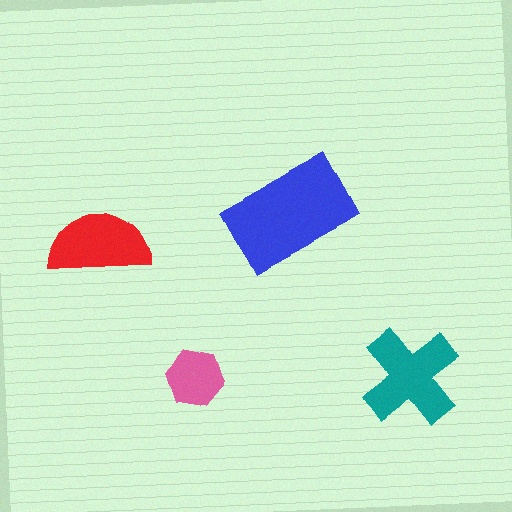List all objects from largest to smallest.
The blue rectangle, the teal cross, the red semicircle, the pink hexagon.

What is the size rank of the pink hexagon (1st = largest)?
4th.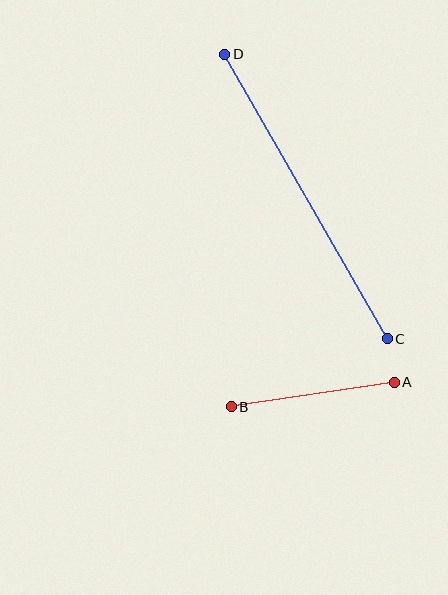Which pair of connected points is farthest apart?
Points C and D are farthest apart.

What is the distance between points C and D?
The distance is approximately 328 pixels.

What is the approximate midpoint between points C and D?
The midpoint is at approximately (306, 196) pixels.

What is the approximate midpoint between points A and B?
The midpoint is at approximately (313, 394) pixels.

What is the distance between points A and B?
The distance is approximately 165 pixels.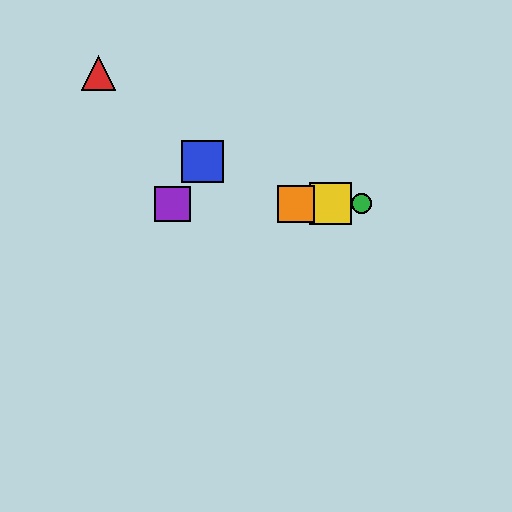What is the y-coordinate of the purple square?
The purple square is at y≈204.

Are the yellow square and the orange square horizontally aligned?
Yes, both are at y≈204.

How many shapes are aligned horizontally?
4 shapes (the green circle, the yellow square, the purple square, the orange square) are aligned horizontally.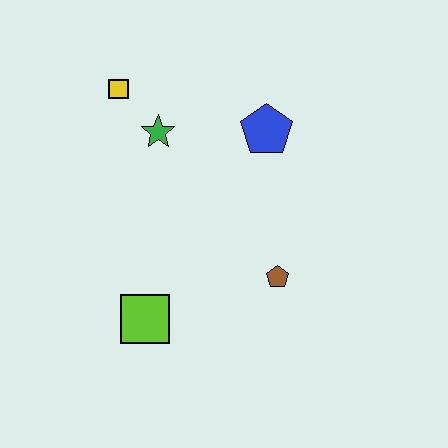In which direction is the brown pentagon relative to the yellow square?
The brown pentagon is below the yellow square.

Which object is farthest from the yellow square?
The brown pentagon is farthest from the yellow square.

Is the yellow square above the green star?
Yes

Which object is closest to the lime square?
The brown pentagon is closest to the lime square.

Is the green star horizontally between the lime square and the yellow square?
No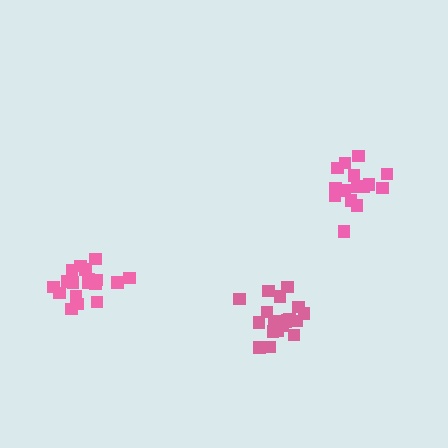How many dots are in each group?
Group 1: 20 dots, Group 2: 15 dots, Group 3: 18 dots (53 total).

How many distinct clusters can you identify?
There are 3 distinct clusters.